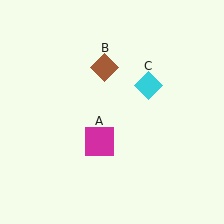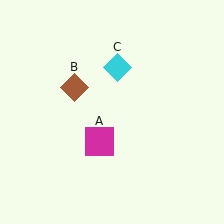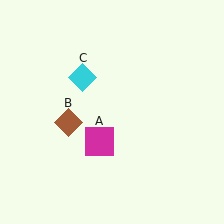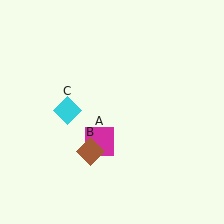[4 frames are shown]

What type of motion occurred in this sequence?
The brown diamond (object B), cyan diamond (object C) rotated counterclockwise around the center of the scene.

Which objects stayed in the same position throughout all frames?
Magenta square (object A) remained stationary.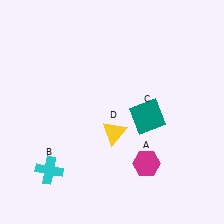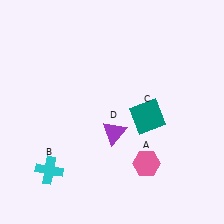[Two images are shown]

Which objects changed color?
A changed from magenta to pink. D changed from yellow to purple.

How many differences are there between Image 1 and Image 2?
There are 2 differences between the two images.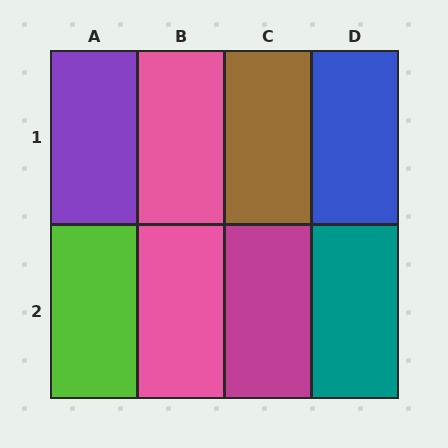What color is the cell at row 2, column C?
Magenta.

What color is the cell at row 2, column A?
Lime.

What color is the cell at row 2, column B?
Pink.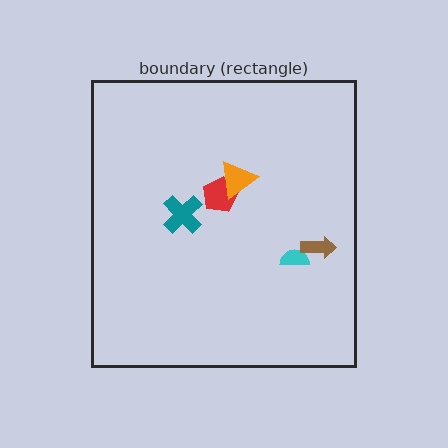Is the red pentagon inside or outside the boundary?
Inside.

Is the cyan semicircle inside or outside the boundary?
Inside.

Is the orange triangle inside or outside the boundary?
Inside.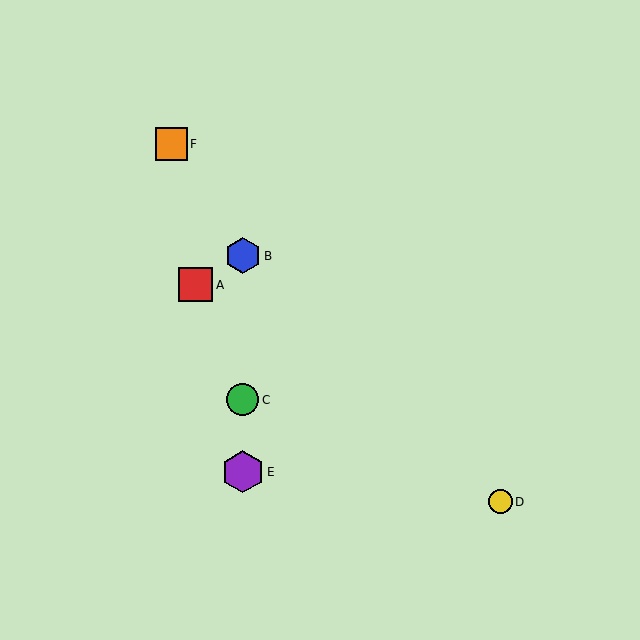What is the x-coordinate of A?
Object A is at x≈196.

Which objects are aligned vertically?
Objects B, C, E are aligned vertically.